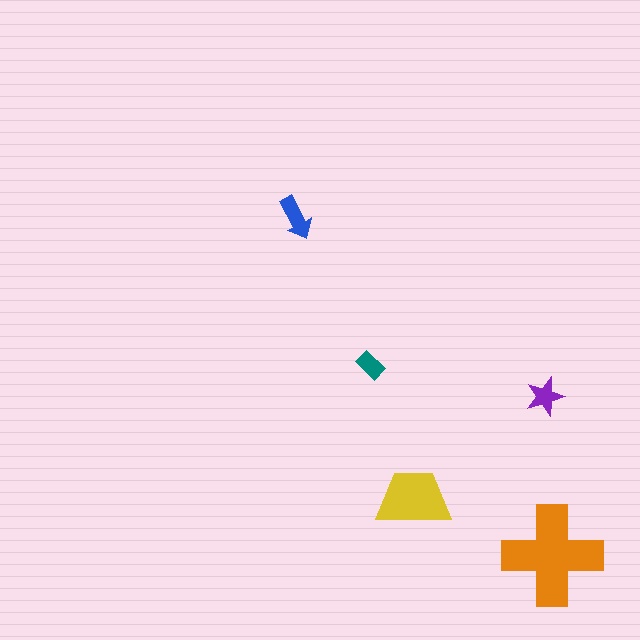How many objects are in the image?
There are 5 objects in the image.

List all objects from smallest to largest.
The teal rectangle, the purple star, the blue arrow, the yellow trapezoid, the orange cross.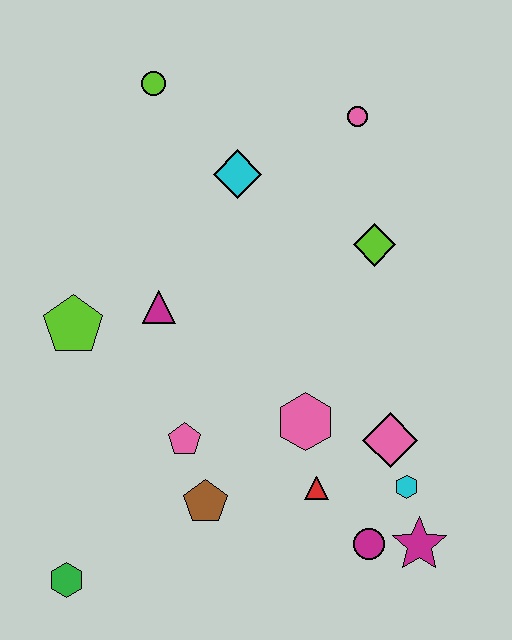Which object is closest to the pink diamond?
The cyan hexagon is closest to the pink diamond.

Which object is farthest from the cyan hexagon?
The lime circle is farthest from the cyan hexagon.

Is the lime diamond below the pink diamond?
No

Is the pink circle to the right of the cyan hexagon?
No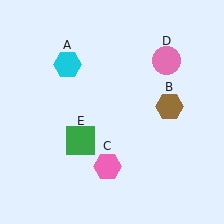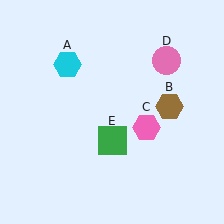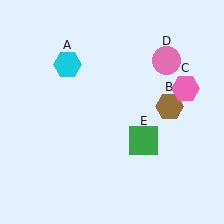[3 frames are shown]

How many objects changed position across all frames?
2 objects changed position: pink hexagon (object C), green square (object E).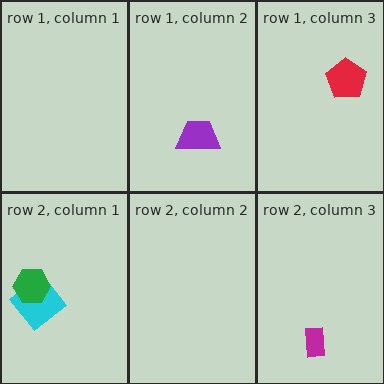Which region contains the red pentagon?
The row 1, column 3 region.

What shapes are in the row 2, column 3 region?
The magenta rectangle.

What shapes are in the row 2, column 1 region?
The cyan diamond, the green hexagon.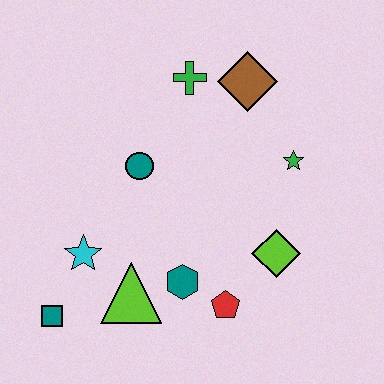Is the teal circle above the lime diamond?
Yes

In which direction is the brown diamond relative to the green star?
The brown diamond is above the green star.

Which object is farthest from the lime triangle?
The brown diamond is farthest from the lime triangle.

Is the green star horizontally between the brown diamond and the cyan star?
No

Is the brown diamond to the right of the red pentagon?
Yes